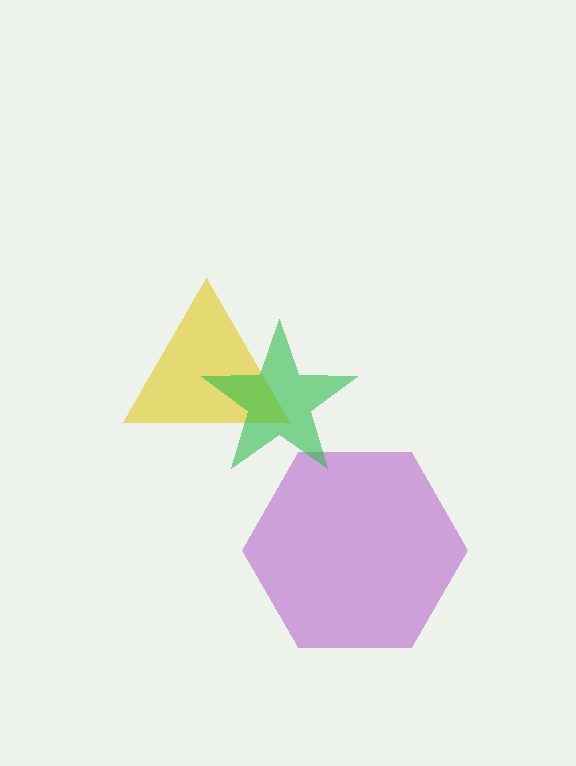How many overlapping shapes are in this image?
There are 3 overlapping shapes in the image.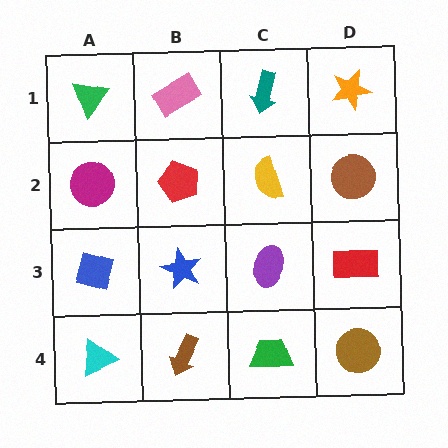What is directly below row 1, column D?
A brown circle.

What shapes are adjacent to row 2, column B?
A pink rectangle (row 1, column B), a blue star (row 3, column B), a magenta circle (row 2, column A), a yellow semicircle (row 2, column C).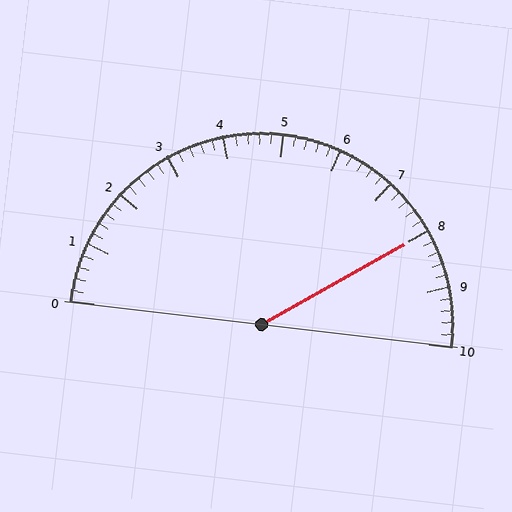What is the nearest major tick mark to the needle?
The nearest major tick mark is 8.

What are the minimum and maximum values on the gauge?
The gauge ranges from 0 to 10.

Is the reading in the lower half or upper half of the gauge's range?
The reading is in the upper half of the range (0 to 10).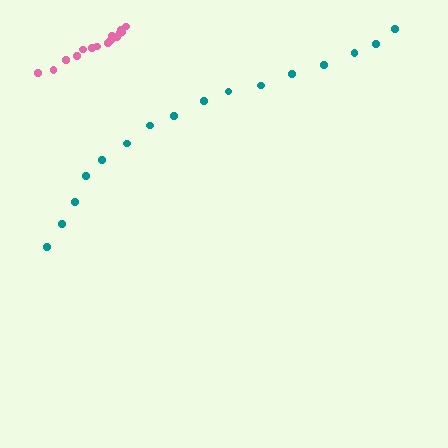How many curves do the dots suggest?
There are 2 distinct paths.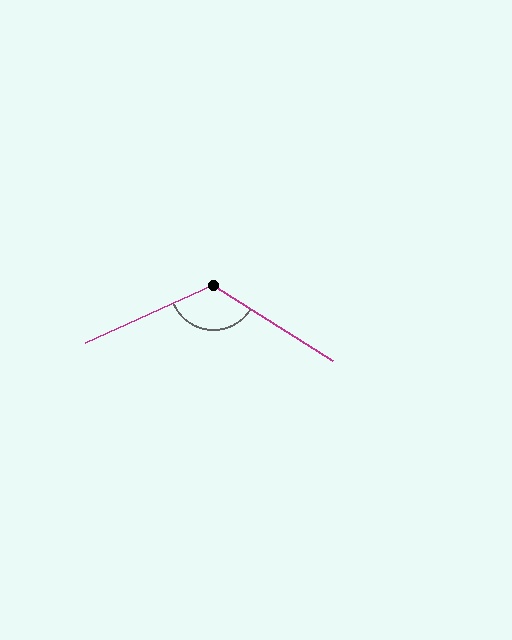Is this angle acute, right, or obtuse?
It is obtuse.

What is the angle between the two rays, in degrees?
Approximately 124 degrees.